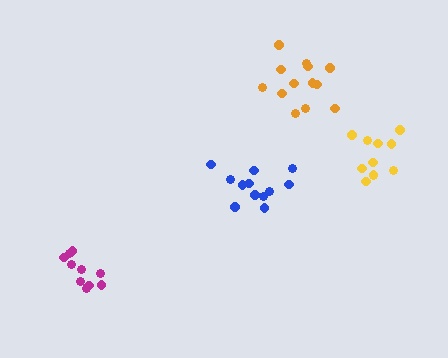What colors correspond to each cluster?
The clusters are colored: blue, orange, magenta, yellow.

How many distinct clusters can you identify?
There are 4 distinct clusters.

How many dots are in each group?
Group 1: 12 dots, Group 2: 13 dots, Group 3: 10 dots, Group 4: 11 dots (46 total).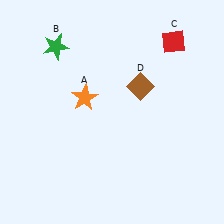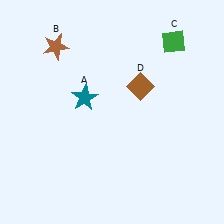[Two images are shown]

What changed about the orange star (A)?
In Image 1, A is orange. In Image 2, it changed to teal.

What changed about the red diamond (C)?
In Image 1, C is red. In Image 2, it changed to green.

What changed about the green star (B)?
In Image 1, B is green. In Image 2, it changed to brown.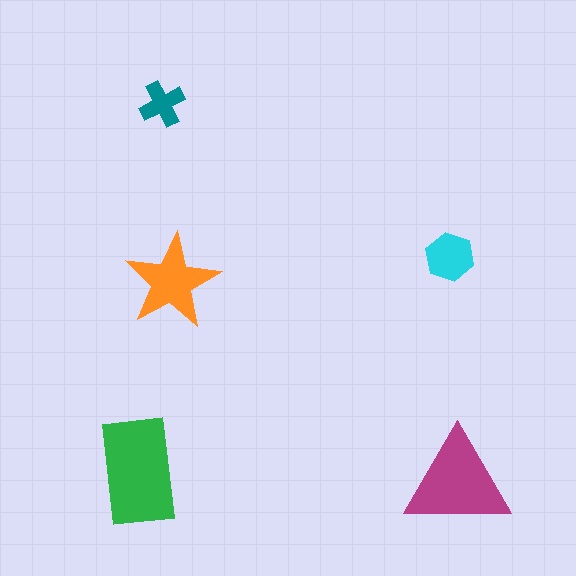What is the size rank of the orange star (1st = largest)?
3rd.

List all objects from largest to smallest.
The green rectangle, the magenta triangle, the orange star, the cyan hexagon, the teal cross.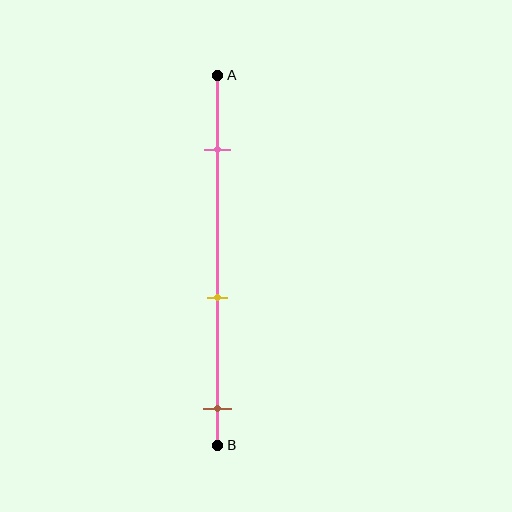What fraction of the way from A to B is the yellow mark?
The yellow mark is approximately 60% (0.6) of the way from A to B.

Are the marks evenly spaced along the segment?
Yes, the marks are approximately evenly spaced.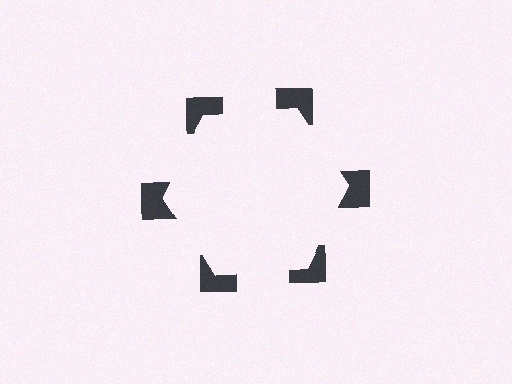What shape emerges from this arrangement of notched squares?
An illusory hexagon — its edges are inferred from the aligned wedge cuts in the notched squares, not physically drawn.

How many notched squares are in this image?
There are 6 — one at each vertex of the illusory hexagon.